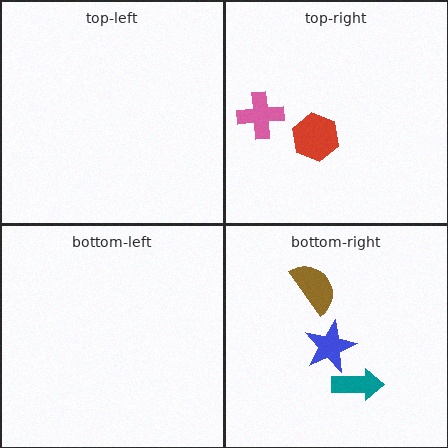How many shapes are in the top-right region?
2.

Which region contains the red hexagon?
The top-right region.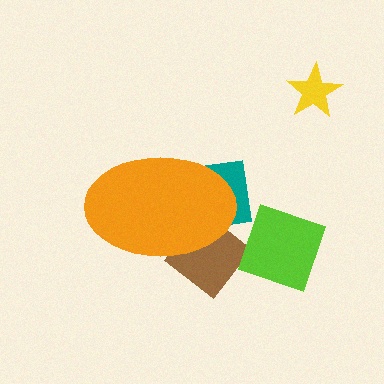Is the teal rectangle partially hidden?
Yes, the teal rectangle is partially hidden behind the orange ellipse.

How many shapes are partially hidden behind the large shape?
2 shapes are partially hidden.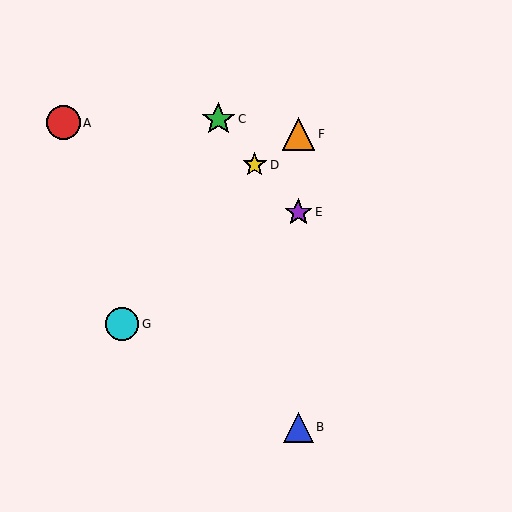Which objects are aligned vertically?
Objects B, E, F are aligned vertically.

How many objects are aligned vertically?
3 objects (B, E, F) are aligned vertically.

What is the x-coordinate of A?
Object A is at x≈63.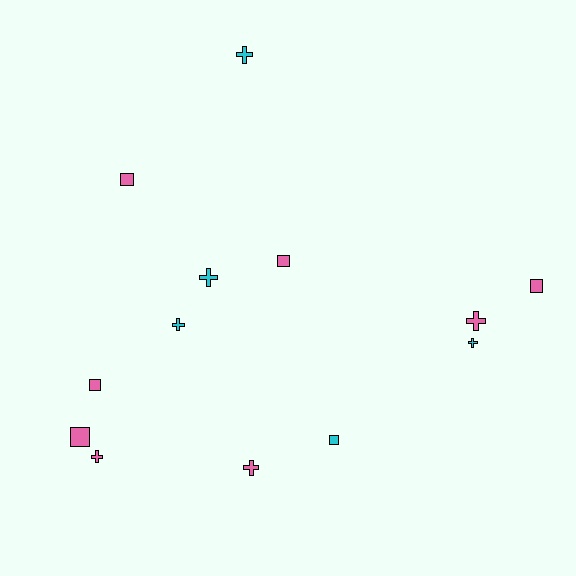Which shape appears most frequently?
Cross, with 7 objects.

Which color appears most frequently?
Pink, with 8 objects.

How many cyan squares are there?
There is 1 cyan square.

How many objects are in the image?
There are 13 objects.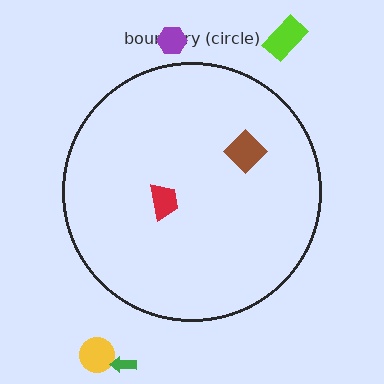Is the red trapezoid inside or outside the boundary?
Inside.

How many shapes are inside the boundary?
2 inside, 4 outside.